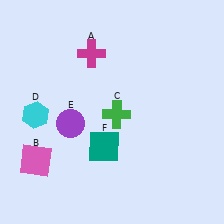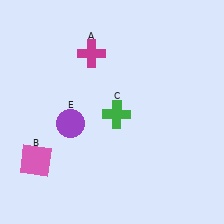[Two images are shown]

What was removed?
The teal square (F), the cyan hexagon (D) were removed in Image 2.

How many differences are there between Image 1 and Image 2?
There are 2 differences between the two images.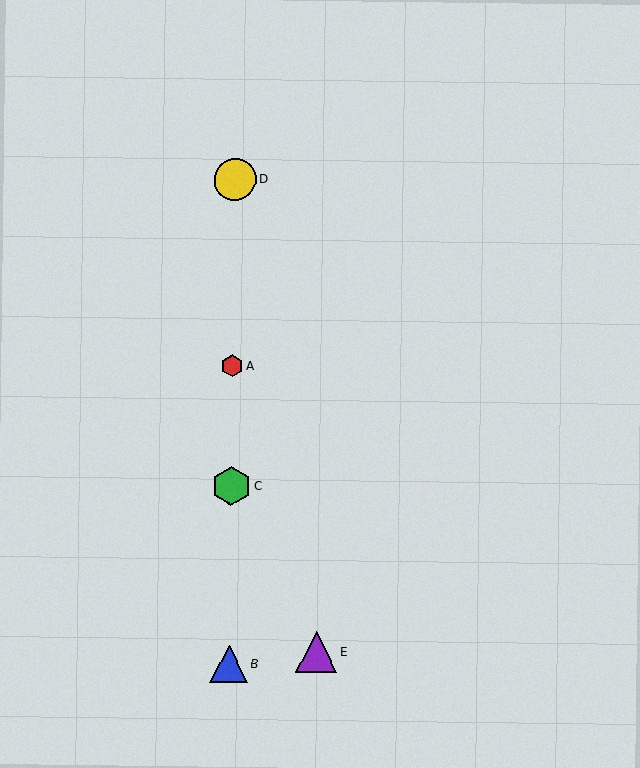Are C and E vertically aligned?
No, C is at x≈231 and E is at x≈317.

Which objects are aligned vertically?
Objects A, B, C, D are aligned vertically.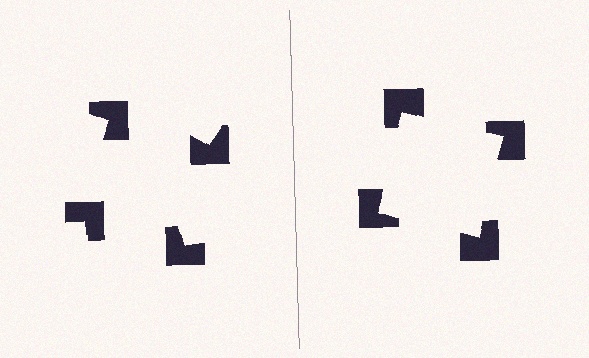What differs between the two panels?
The notched squares are positioned identically on both sides; only the wedge orientations differ. On the right they align to a square; on the left they are misaligned.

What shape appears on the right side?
An illusory square.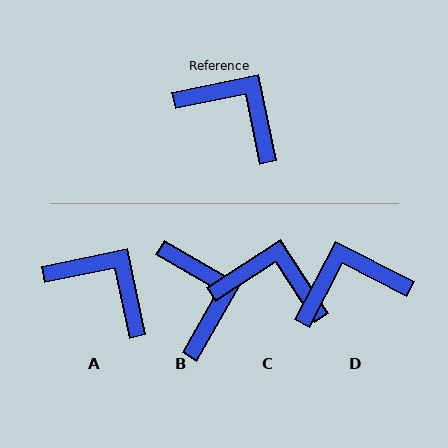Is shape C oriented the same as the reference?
No, it is off by about 21 degrees.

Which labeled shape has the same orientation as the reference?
A.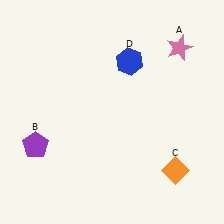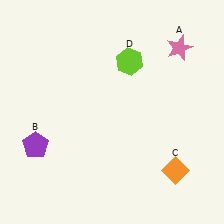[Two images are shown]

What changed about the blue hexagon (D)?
In Image 1, D is blue. In Image 2, it changed to lime.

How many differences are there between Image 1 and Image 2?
There is 1 difference between the two images.